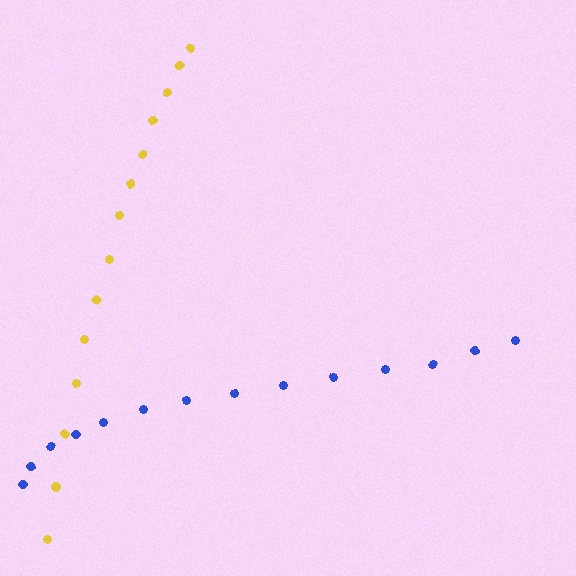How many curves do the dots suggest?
There are 2 distinct paths.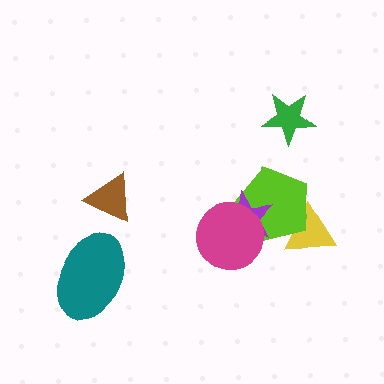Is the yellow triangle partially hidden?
Yes, it is partially covered by another shape.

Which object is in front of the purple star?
The magenta circle is in front of the purple star.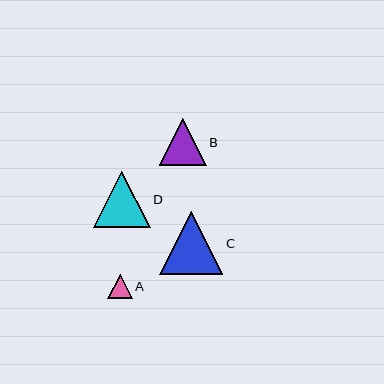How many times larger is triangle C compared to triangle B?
Triangle C is approximately 1.4 times the size of triangle B.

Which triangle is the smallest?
Triangle A is the smallest with a size of approximately 24 pixels.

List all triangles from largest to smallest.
From largest to smallest: C, D, B, A.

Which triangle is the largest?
Triangle C is the largest with a size of approximately 64 pixels.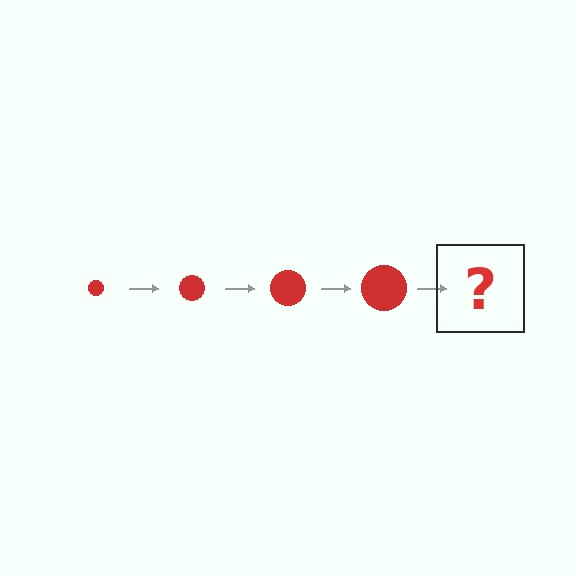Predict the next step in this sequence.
The next step is a red circle, larger than the previous one.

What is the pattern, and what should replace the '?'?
The pattern is that the circle gets progressively larger each step. The '?' should be a red circle, larger than the previous one.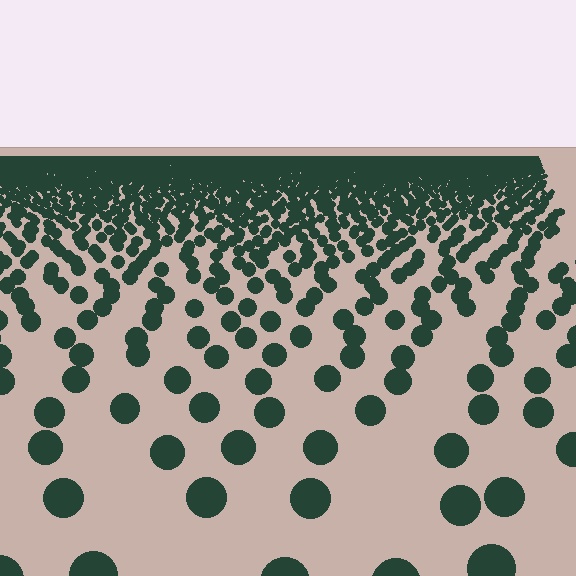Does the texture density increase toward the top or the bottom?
Density increases toward the top.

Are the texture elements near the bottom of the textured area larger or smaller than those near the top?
Larger. Near the bottom, elements are closer to the viewer and appear at a bigger on-screen size.